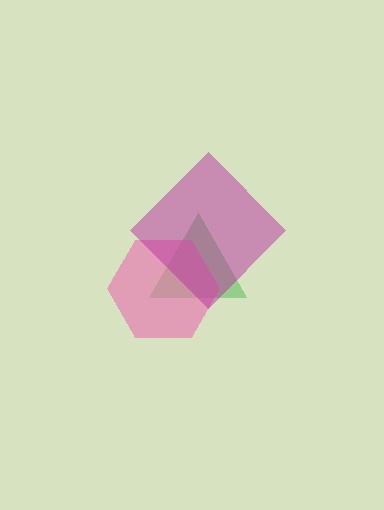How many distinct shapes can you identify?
There are 3 distinct shapes: a green triangle, a pink hexagon, a magenta diamond.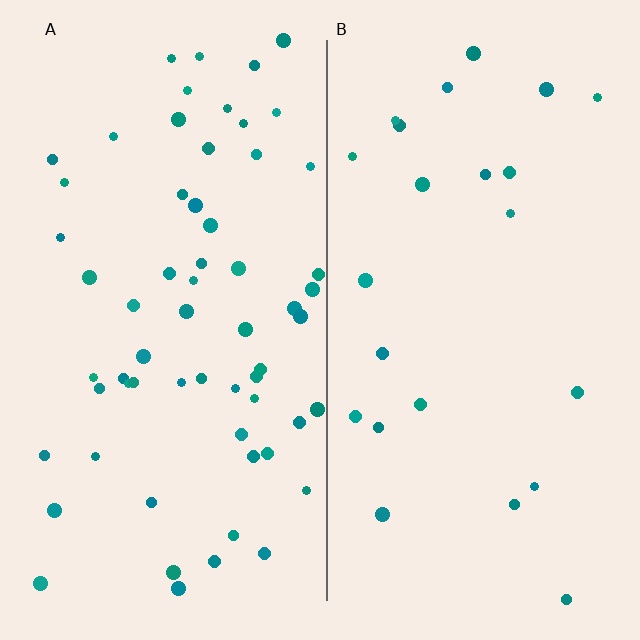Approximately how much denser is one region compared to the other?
Approximately 2.7× — region A over region B.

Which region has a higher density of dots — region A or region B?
A (the left).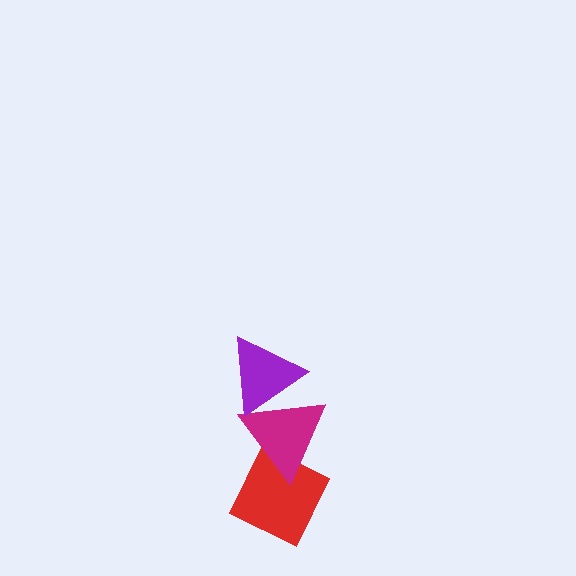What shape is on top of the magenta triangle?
The purple triangle is on top of the magenta triangle.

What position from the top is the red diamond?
The red diamond is 3rd from the top.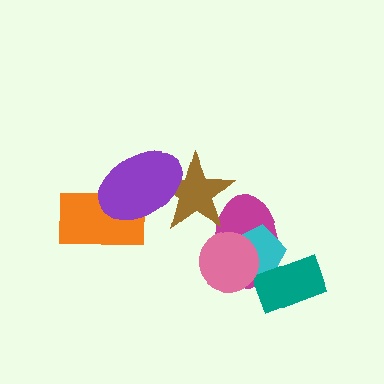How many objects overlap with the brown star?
2 objects overlap with the brown star.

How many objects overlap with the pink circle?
2 objects overlap with the pink circle.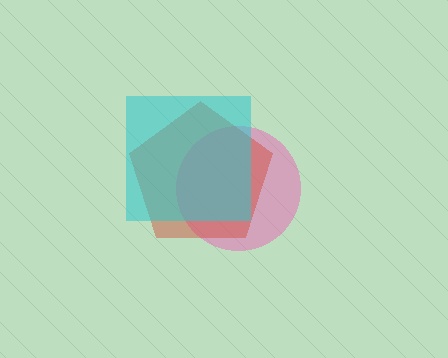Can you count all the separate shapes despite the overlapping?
Yes, there are 3 separate shapes.